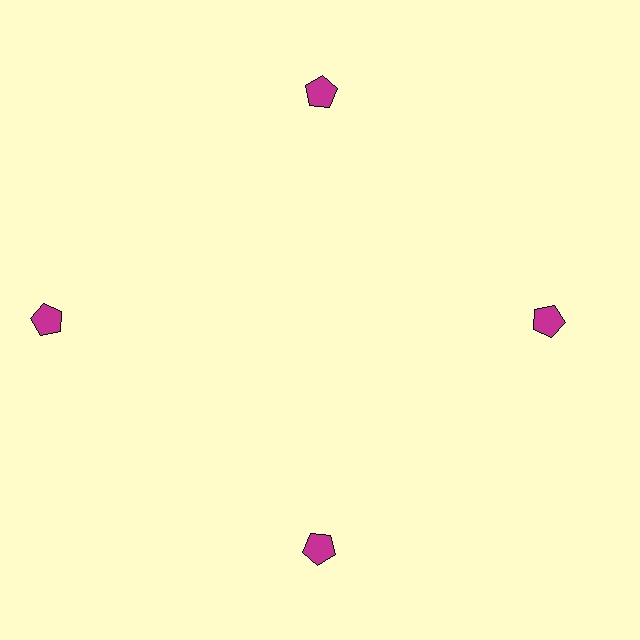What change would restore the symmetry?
The symmetry would be restored by moving it inward, back onto the ring so that all 4 pentagons sit at equal angles and equal distance from the center.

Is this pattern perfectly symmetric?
No. The 4 magenta pentagons are arranged in a ring, but one element near the 9 o'clock position is pushed outward from the center, breaking the 4-fold rotational symmetry.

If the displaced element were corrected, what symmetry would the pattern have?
It would have 4-fold rotational symmetry — the pattern would map onto itself every 90 degrees.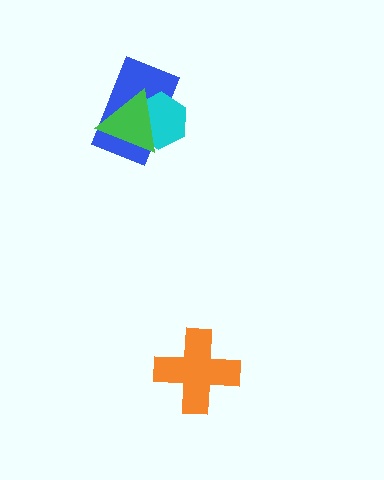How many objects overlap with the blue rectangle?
2 objects overlap with the blue rectangle.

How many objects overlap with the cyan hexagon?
2 objects overlap with the cyan hexagon.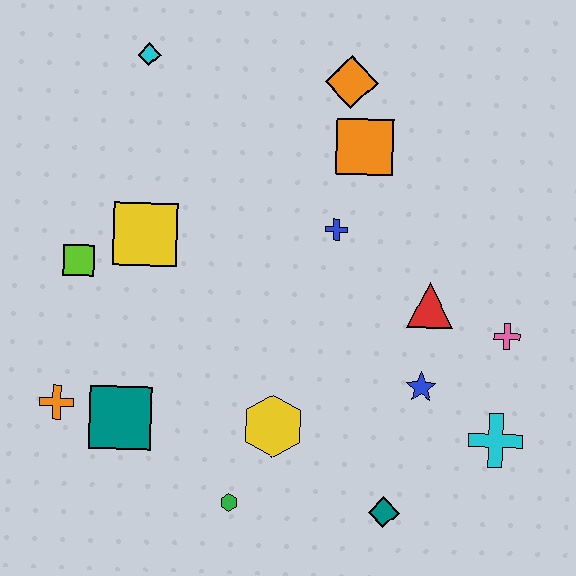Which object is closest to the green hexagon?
The yellow hexagon is closest to the green hexagon.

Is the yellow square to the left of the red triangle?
Yes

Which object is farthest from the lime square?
The cyan cross is farthest from the lime square.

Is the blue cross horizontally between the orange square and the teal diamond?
No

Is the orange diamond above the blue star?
Yes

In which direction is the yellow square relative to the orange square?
The yellow square is to the left of the orange square.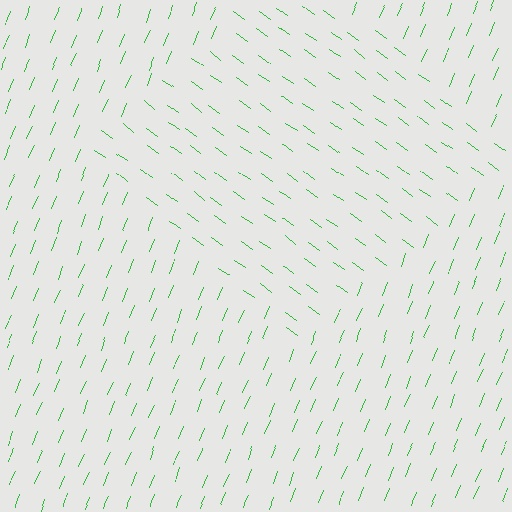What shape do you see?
I see a diamond.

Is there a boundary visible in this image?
Yes, there is a texture boundary formed by a change in line orientation.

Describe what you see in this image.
The image is filled with small green line segments. A diamond region in the image has lines oriented differently from the surrounding lines, creating a visible texture boundary.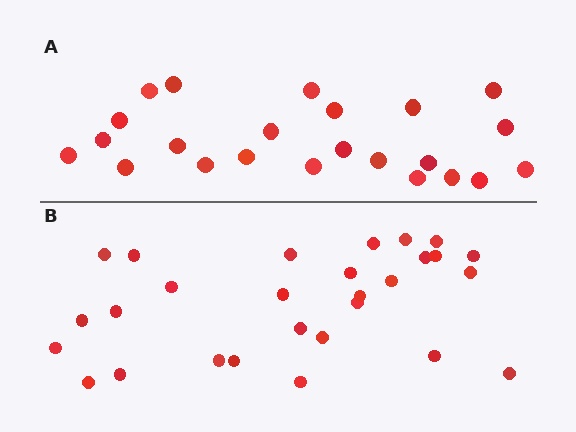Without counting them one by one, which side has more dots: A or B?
Region B (the bottom region) has more dots.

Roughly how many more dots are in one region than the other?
Region B has about 5 more dots than region A.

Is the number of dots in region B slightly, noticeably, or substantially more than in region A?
Region B has only slightly more — the two regions are fairly close. The ratio is roughly 1.2 to 1.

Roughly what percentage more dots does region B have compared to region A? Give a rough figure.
About 20% more.